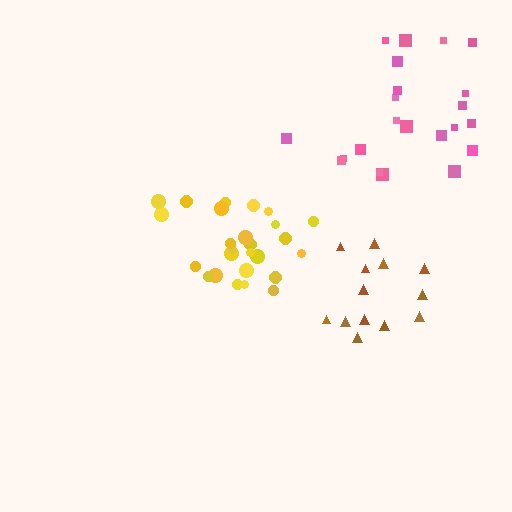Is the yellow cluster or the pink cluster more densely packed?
Yellow.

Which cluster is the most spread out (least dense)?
Pink.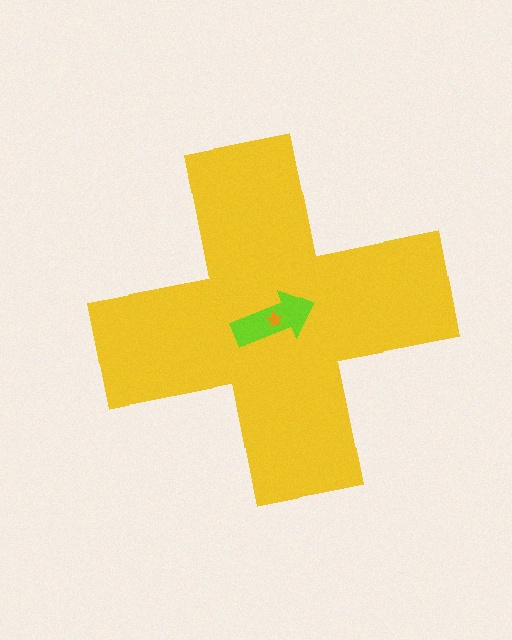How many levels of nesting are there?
3.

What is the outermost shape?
The yellow cross.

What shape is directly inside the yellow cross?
The lime arrow.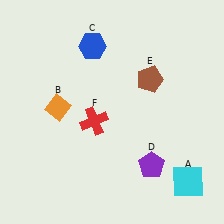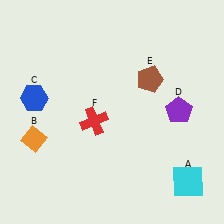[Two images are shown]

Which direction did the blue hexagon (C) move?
The blue hexagon (C) moved left.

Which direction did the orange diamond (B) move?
The orange diamond (B) moved down.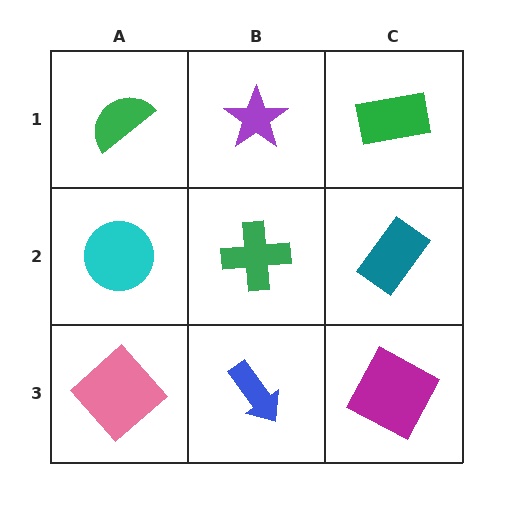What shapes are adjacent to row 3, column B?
A green cross (row 2, column B), a pink diamond (row 3, column A), a magenta square (row 3, column C).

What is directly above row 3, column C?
A teal rectangle.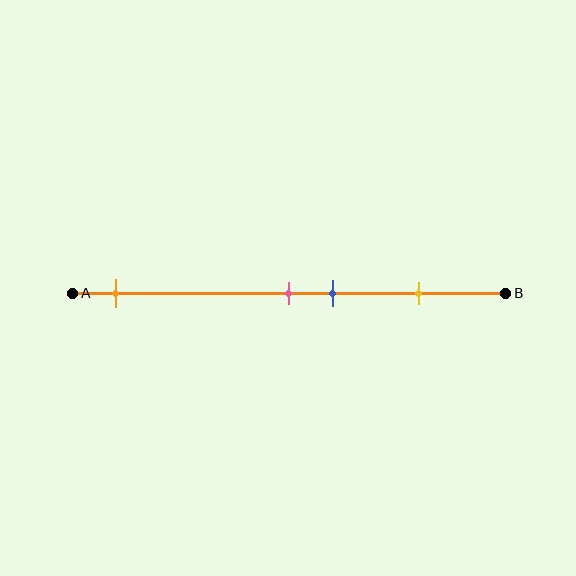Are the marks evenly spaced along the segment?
No, the marks are not evenly spaced.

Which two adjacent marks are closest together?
The pink and blue marks are the closest adjacent pair.